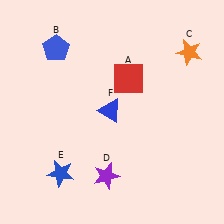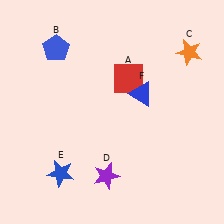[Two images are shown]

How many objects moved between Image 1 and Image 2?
1 object moved between the two images.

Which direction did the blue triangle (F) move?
The blue triangle (F) moved right.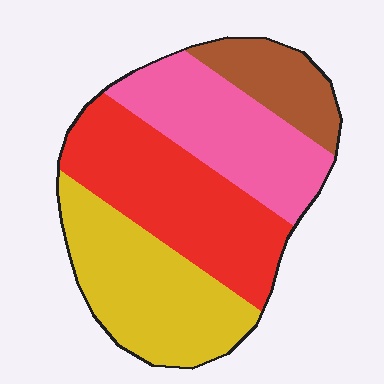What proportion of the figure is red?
Red takes up between a quarter and a half of the figure.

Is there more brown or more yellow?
Yellow.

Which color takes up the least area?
Brown, at roughly 15%.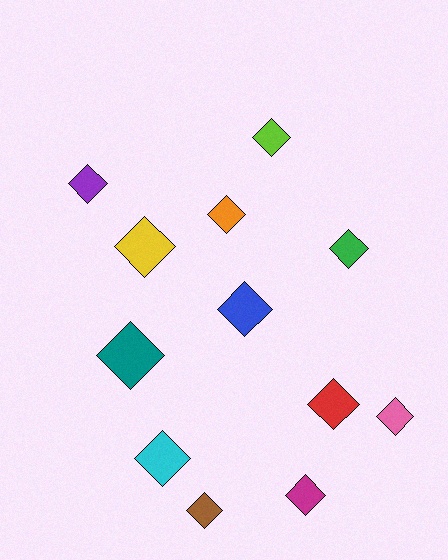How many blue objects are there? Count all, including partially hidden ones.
There is 1 blue object.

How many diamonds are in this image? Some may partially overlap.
There are 12 diamonds.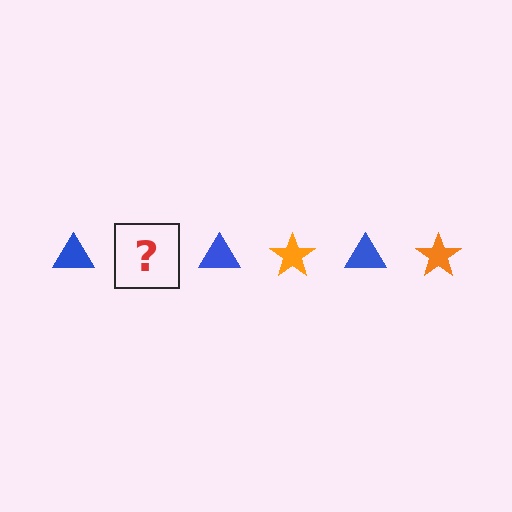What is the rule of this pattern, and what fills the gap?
The rule is that the pattern alternates between blue triangle and orange star. The gap should be filled with an orange star.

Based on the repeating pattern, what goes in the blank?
The blank should be an orange star.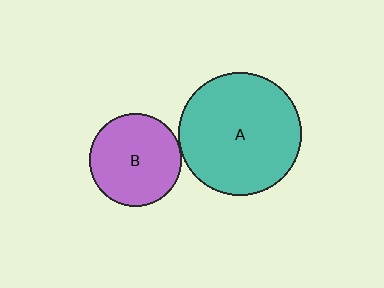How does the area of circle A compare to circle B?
Approximately 1.8 times.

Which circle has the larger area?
Circle A (teal).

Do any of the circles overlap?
No, none of the circles overlap.